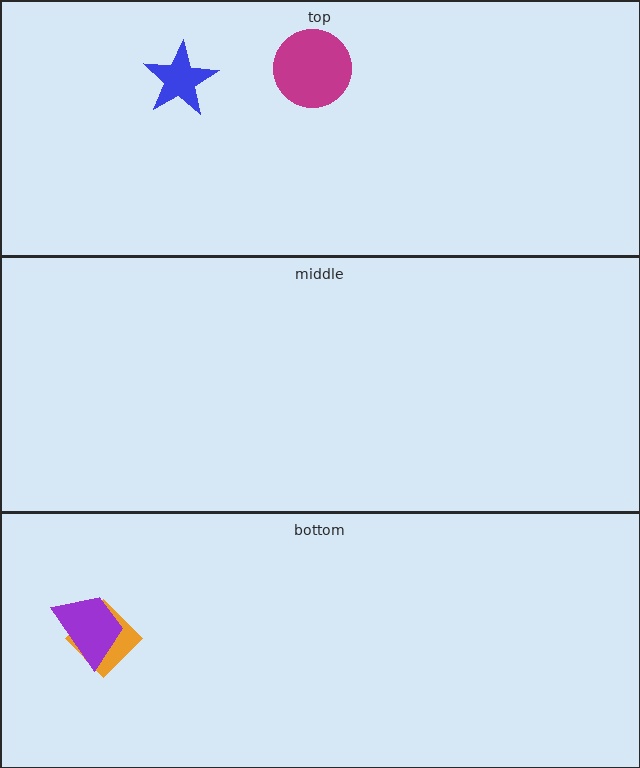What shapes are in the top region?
The magenta circle, the blue star.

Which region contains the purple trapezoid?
The bottom region.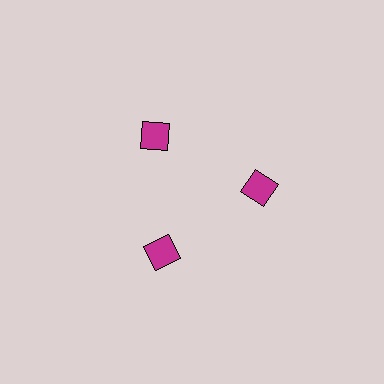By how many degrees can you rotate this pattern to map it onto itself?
The pattern maps onto itself every 120 degrees of rotation.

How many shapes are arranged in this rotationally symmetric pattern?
There are 3 shapes, arranged in 3 groups of 1.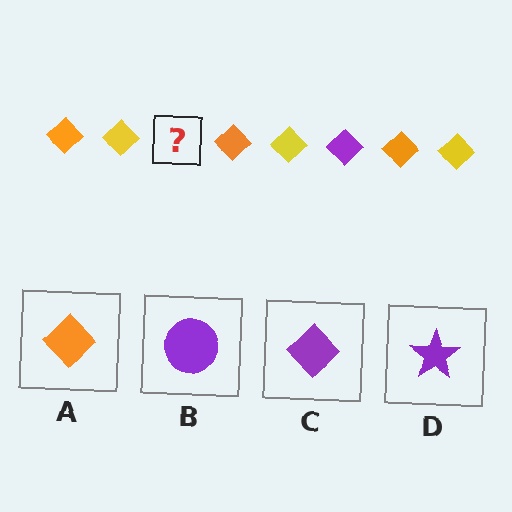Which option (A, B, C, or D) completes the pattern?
C.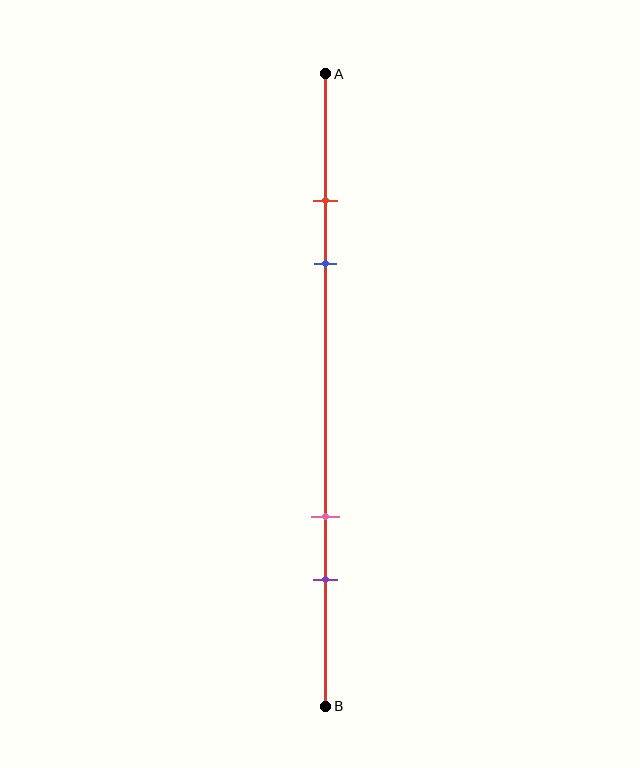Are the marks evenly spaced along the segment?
No, the marks are not evenly spaced.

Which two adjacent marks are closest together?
The red and blue marks are the closest adjacent pair.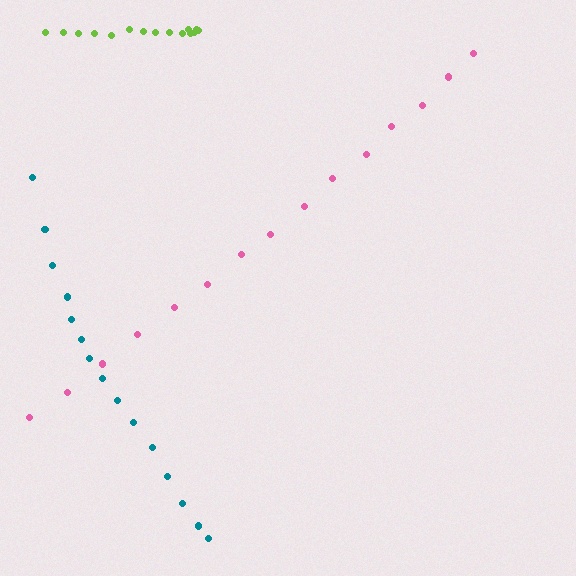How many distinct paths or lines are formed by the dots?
There are 3 distinct paths.